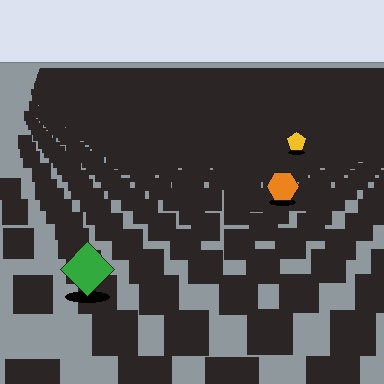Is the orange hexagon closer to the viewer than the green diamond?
No. The green diamond is closer — you can tell from the texture gradient: the ground texture is coarser near it.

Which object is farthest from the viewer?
The yellow pentagon is farthest from the viewer. It appears smaller and the ground texture around it is denser.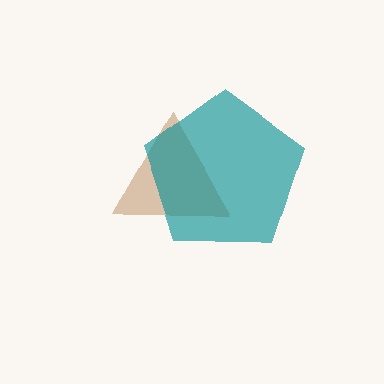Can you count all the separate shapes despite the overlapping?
Yes, there are 2 separate shapes.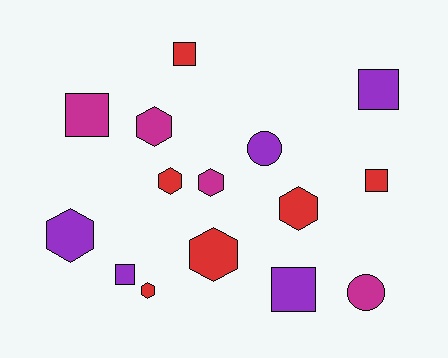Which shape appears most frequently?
Hexagon, with 7 objects.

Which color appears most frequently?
Red, with 6 objects.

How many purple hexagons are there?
There is 1 purple hexagon.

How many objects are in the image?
There are 15 objects.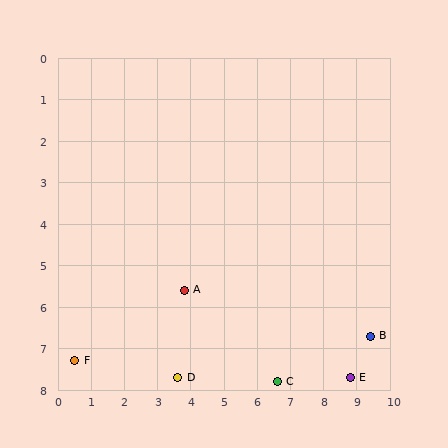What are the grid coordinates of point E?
Point E is at approximately (8.8, 7.7).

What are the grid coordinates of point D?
Point D is at approximately (3.6, 7.7).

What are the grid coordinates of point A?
Point A is at approximately (3.8, 5.6).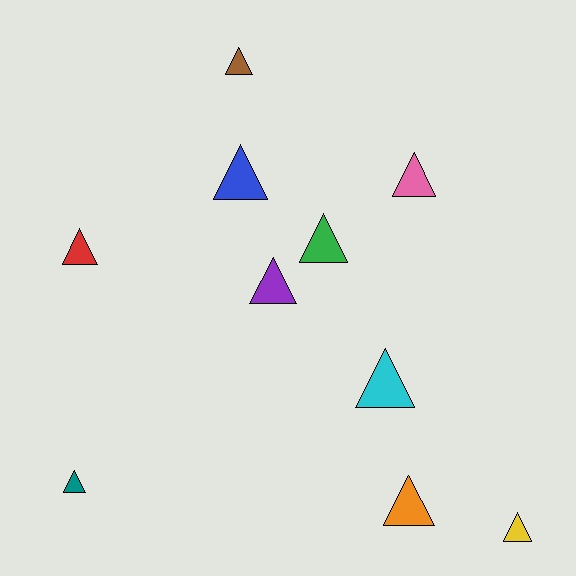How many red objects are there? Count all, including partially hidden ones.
There is 1 red object.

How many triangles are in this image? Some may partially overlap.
There are 10 triangles.